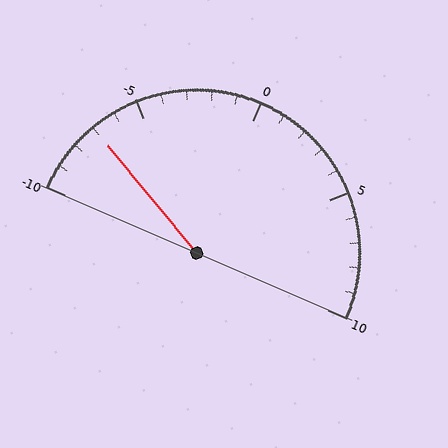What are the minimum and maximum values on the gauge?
The gauge ranges from -10 to 10.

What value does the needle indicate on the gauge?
The needle indicates approximately -7.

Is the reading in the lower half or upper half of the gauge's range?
The reading is in the lower half of the range (-10 to 10).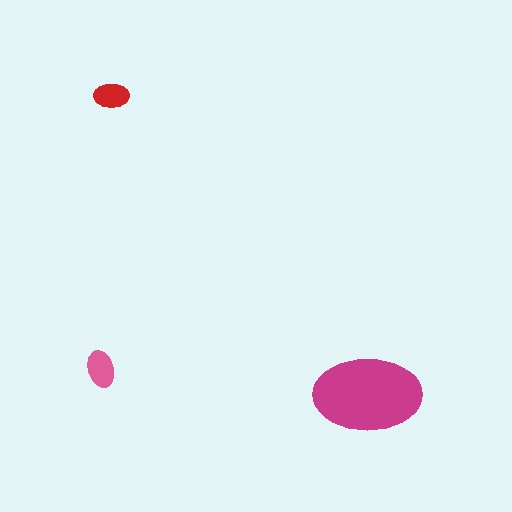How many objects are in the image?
There are 3 objects in the image.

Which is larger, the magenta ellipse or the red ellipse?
The magenta one.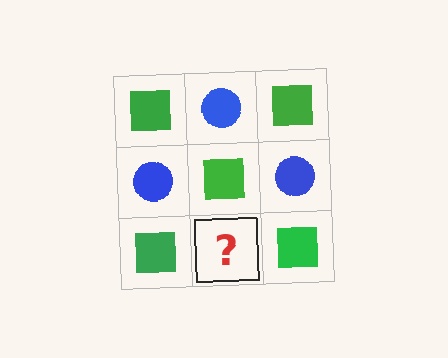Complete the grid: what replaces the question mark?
The question mark should be replaced with a blue circle.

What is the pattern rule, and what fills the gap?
The rule is that it alternates green square and blue circle in a checkerboard pattern. The gap should be filled with a blue circle.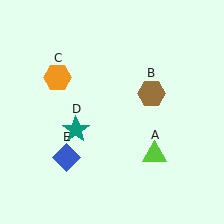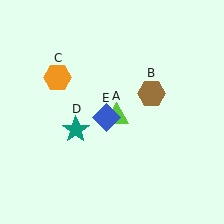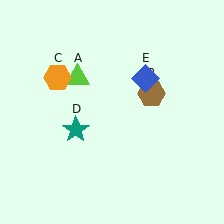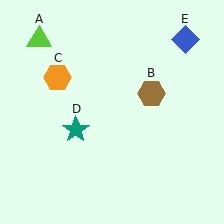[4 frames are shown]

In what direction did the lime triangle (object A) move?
The lime triangle (object A) moved up and to the left.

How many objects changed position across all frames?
2 objects changed position: lime triangle (object A), blue diamond (object E).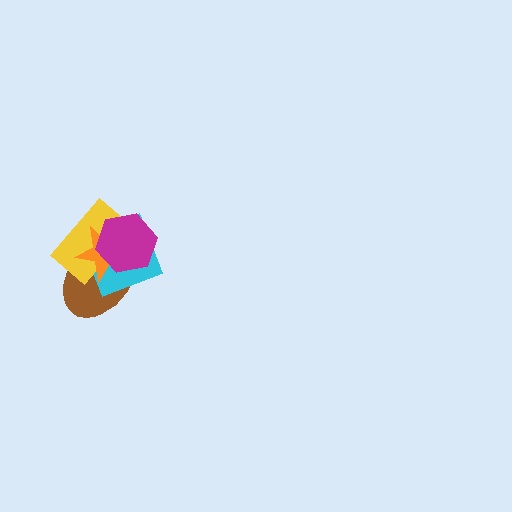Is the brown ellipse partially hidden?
Yes, it is partially covered by another shape.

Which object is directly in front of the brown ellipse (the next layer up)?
The cyan square is directly in front of the brown ellipse.